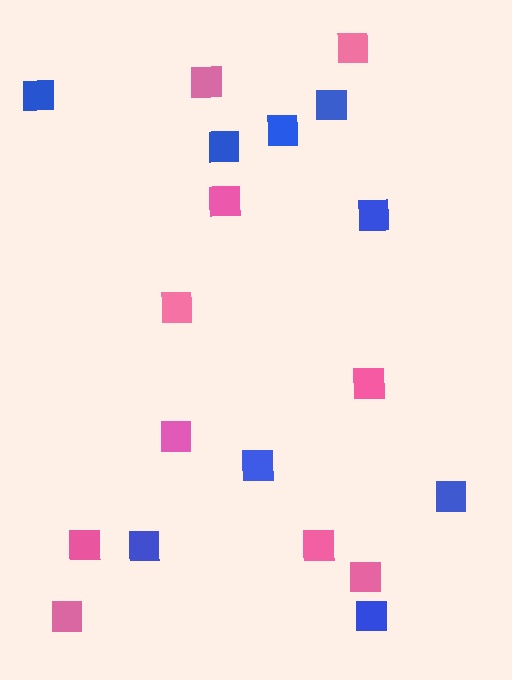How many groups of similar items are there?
There are 2 groups: one group of blue squares (9) and one group of pink squares (10).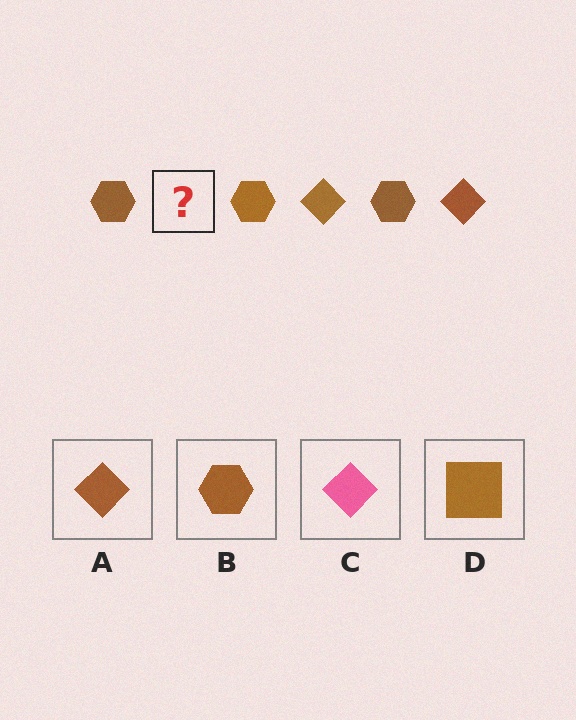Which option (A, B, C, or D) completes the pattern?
A.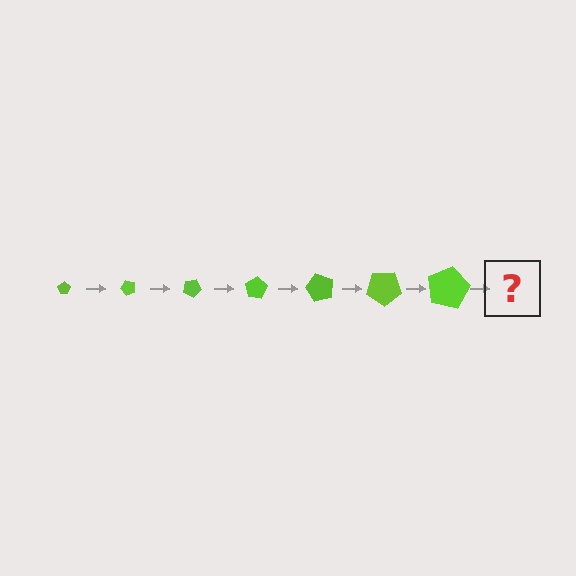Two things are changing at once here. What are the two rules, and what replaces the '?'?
The two rules are that the pentagon grows larger each step and it rotates 50 degrees each step. The '?' should be a pentagon, larger than the previous one and rotated 350 degrees from the start.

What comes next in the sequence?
The next element should be a pentagon, larger than the previous one and rotated 350 degrees from the start.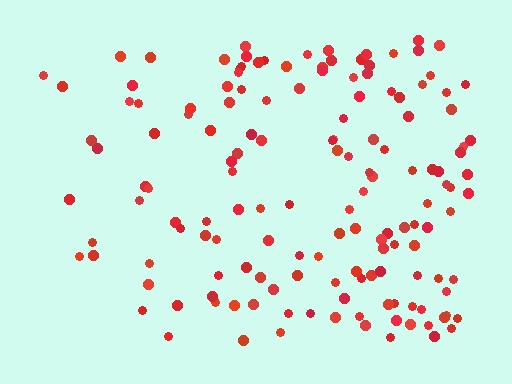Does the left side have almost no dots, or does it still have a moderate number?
Still a moderate number, just noticeably fewer than the right.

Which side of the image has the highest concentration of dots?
The right.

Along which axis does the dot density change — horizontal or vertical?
Horizontal.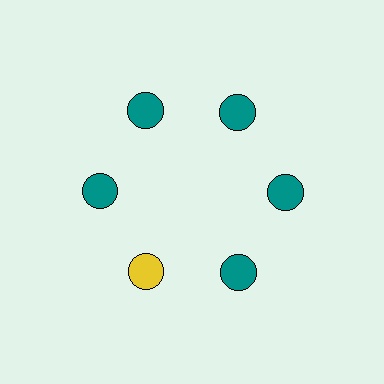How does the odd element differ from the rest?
It has a different color: yellow instead of teal.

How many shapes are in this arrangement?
There are 6 shapes arranged in a ring pattern.